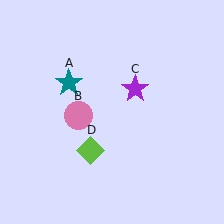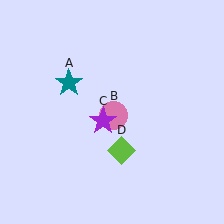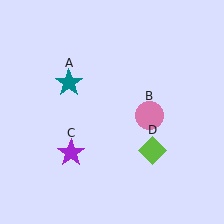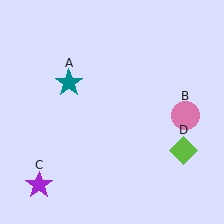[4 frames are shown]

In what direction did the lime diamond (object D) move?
The lime diamond (object D) moved right.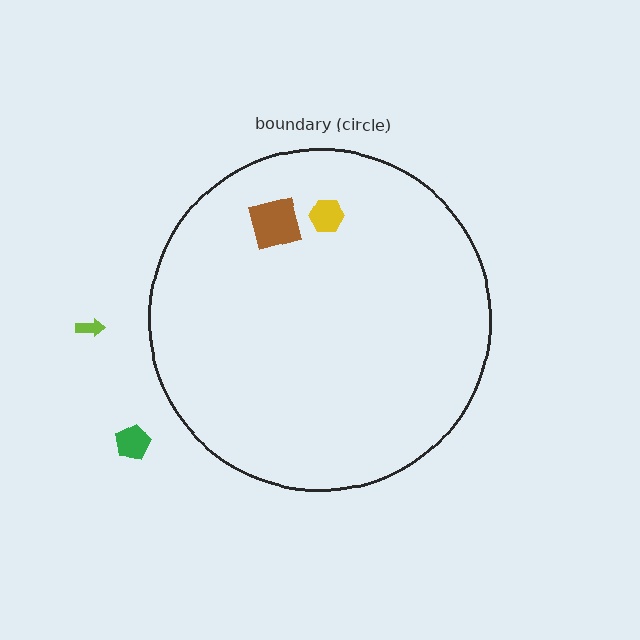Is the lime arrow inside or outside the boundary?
Outside.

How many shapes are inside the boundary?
2 inside, 2 outside.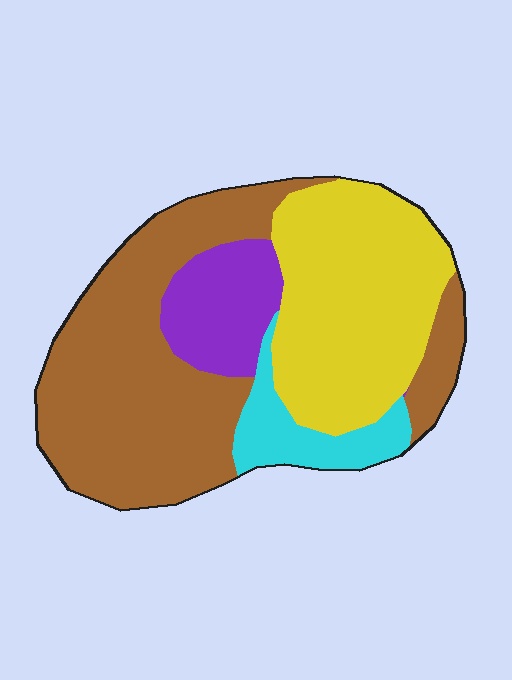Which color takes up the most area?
Brown, at roughly 45%.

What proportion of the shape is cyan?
Cyan covers about 10% of the shape.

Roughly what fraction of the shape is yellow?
Yellow takes up between a sixth and a third of the shape.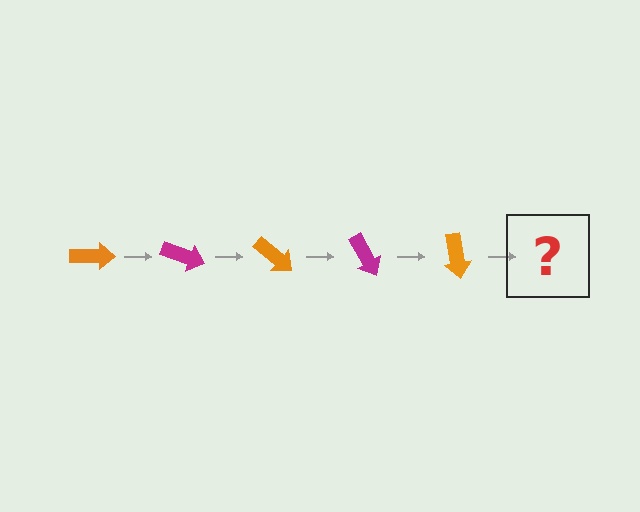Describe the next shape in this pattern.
It should be a magenta arrow, rotated 100 degrees from the start.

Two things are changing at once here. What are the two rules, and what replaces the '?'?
The two rules are that it rotates 20 degrees each step and the color cycles through orange and magenta. The '?' should be a magenta arrow, rotated 100 degrees from the start.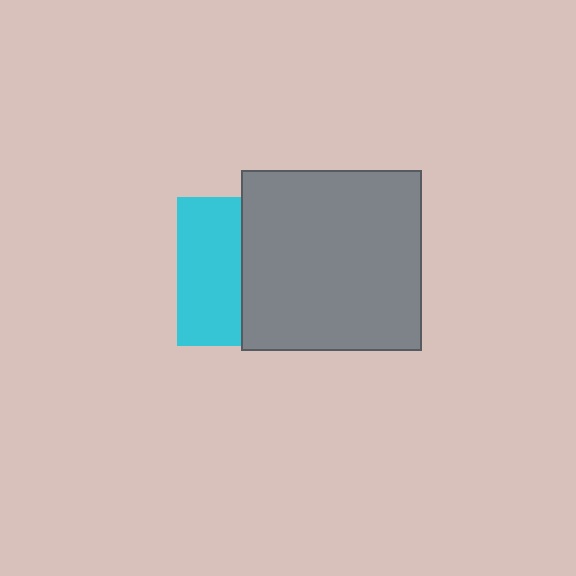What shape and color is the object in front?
The object in front is a gray square.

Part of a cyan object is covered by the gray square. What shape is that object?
It is a square.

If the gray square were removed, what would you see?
You would see the complete cyan square.